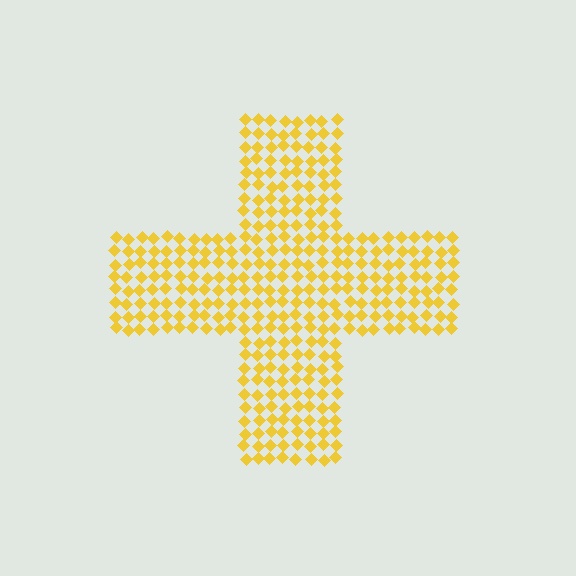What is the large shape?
The large shape is a cross.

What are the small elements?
The small elements are diamonds.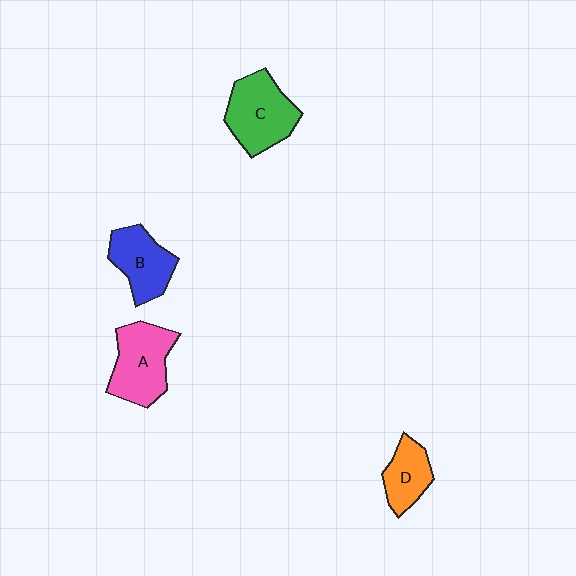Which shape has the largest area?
Shape C (green).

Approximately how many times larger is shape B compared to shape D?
Approximately 1.3 times.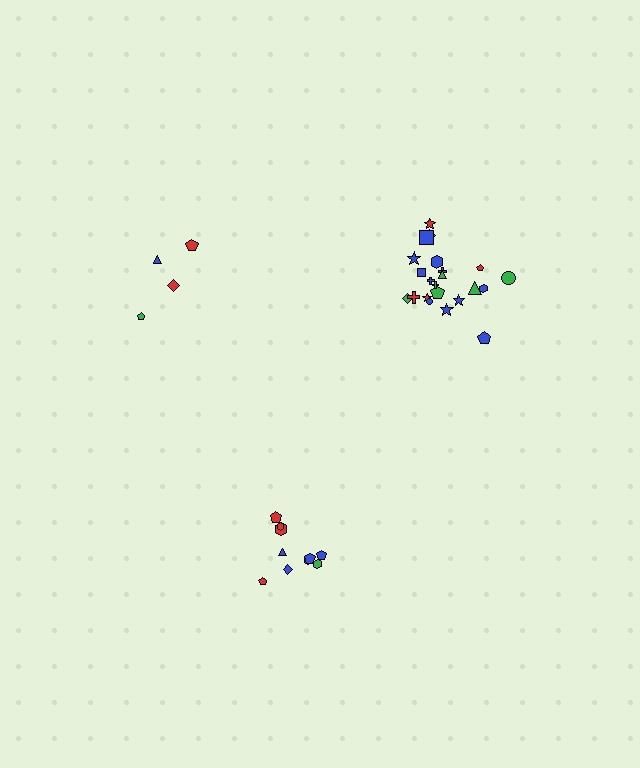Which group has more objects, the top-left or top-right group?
The top-right group.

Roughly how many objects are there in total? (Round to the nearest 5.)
Roughly 35 objects in total.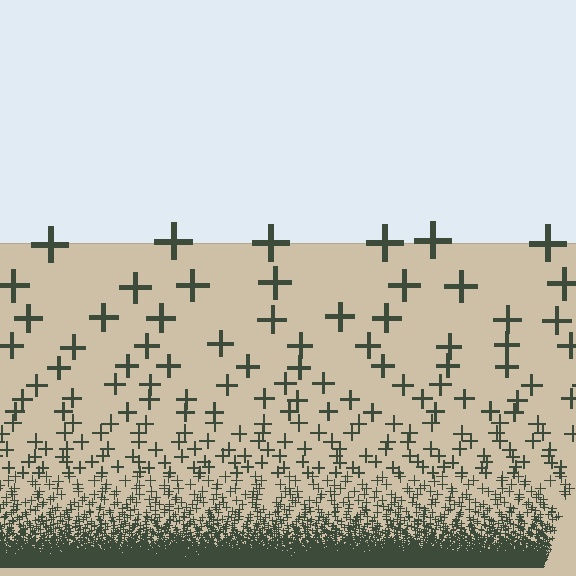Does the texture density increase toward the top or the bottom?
Density increases toward the bottom.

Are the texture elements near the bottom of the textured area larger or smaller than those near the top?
Smaller. The gradient is inverted — elements near the bottom are smaller and denser.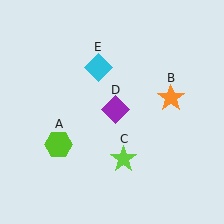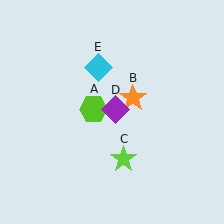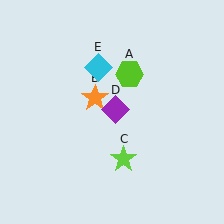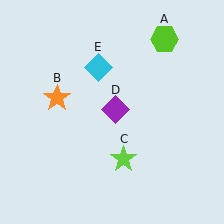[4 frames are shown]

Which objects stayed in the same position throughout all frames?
Lime star (object C) and purple diamond (object D) and cyan diamond (object E) remained stationary.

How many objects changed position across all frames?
2 objects changed position: lime hexagon (object A), orange star (object B).